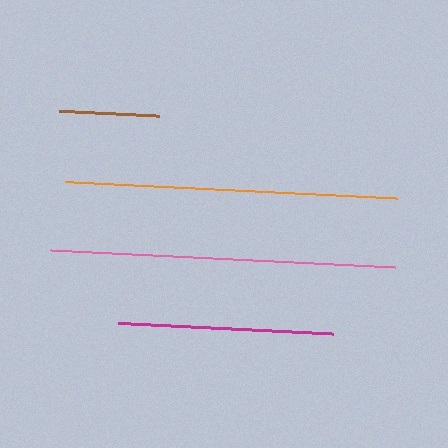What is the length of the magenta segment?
The magenta segment is approximately 215 pixels long.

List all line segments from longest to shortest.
From longest to shortest: pink, orange, magenta, brown.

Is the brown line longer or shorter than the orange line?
The orange line is longer than the brown line.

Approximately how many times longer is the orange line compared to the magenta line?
The orange line is approximately 1.5 times the length of the magenta line.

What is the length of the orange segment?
The orange segment is approximately 333 pixels long.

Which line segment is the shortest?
The brown line is the shortest at approximately 100 pixels.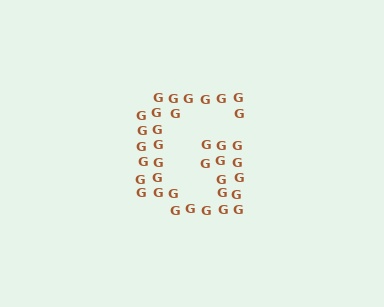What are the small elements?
The small elements are letter G's.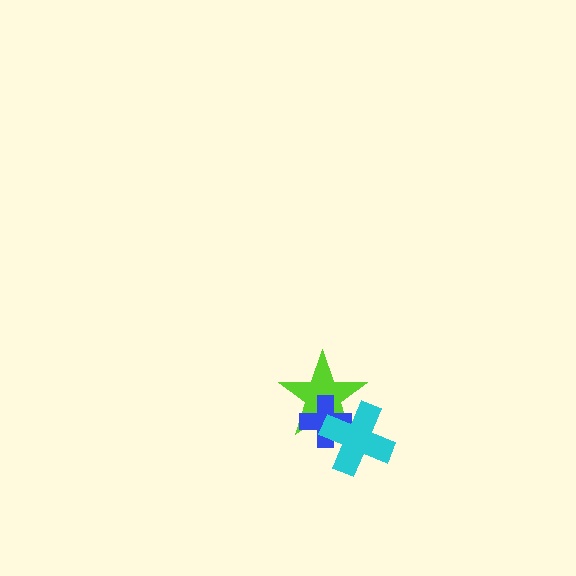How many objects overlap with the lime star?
2 objects overlap with the lime star.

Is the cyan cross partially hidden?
No, no other shape covers it.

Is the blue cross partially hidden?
Yes, it is partially covered by another shape.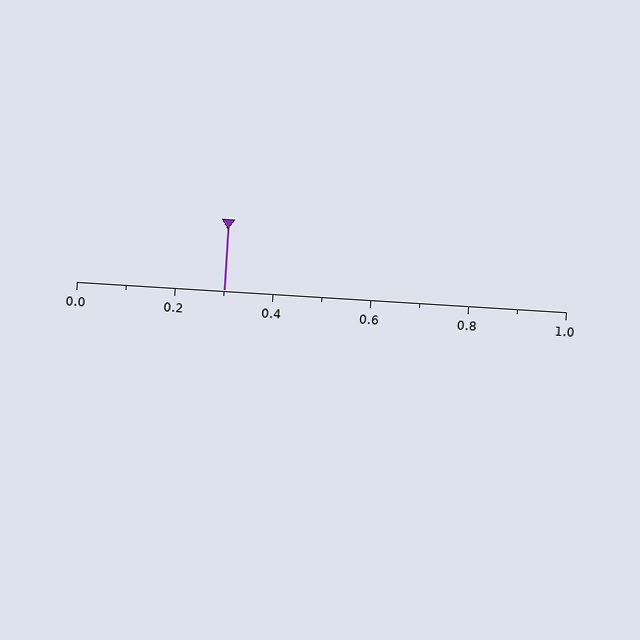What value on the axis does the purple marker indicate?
The marker indicates approximately 0.3.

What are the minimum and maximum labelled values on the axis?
The axis runs from 0.0 to 1.0.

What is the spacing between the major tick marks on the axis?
The major ticks are spaced 0.2 apart.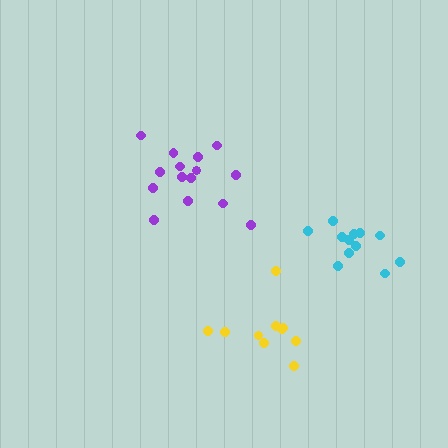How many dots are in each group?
Group 1: 12 dots, Group 2: 15 dots, Group 3: 10 dots (37 total).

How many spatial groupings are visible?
There are 3 spatial groupings.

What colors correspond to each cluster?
The clusters are colored: cyan, purple, yellow.